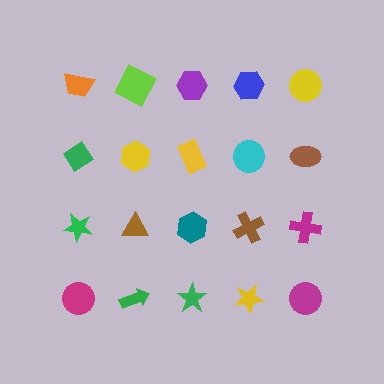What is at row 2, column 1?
A green diamond.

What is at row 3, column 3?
A teal hexagon.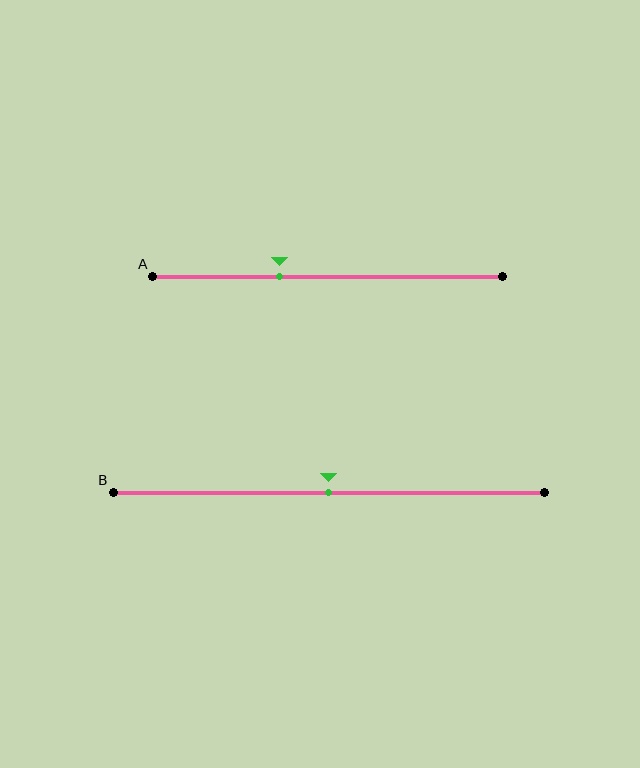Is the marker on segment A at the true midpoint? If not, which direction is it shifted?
No, the marker on segment A is shifted to the left by about 14% of the segment length.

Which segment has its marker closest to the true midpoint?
Segment B has its marker closest to the true midpoint.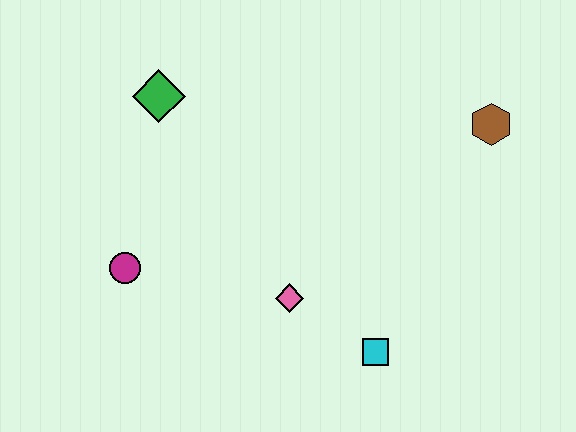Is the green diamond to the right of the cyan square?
No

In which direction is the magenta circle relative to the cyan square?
The magenta circle is to the left of the cyan square.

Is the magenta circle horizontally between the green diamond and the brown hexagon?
No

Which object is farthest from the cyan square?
The green diamond is farthest from the cyan square.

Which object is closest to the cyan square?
The pink diamond is closest to the cyan square.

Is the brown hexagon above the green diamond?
No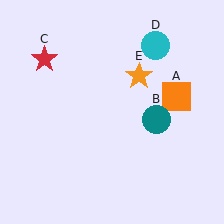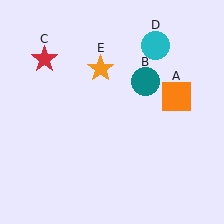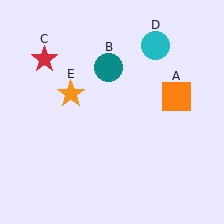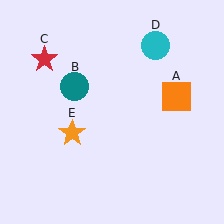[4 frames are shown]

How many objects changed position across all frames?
2 objects changed position: teal circle (object B), orange star (object E).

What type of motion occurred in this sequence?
The teal circle (object B), orange star (object E) rotated counterclockwise around the center of the scene.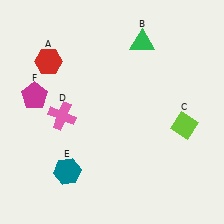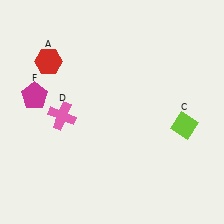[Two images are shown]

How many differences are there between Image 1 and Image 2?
There are 2 differences between the two images.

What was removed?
The teal hexagon (E), the green triangle (B) were removed in Image 2.